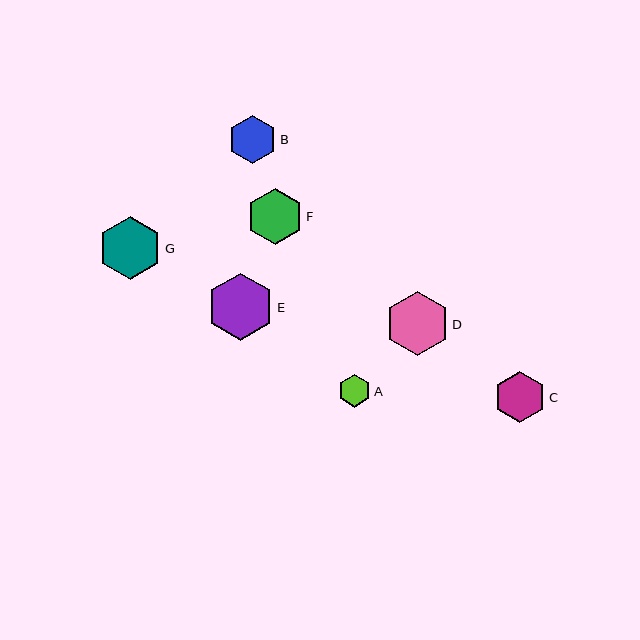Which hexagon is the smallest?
Hexagon A is the smallest with a size of approximately 33 pixels.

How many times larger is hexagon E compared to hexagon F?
Hexagon E is approximately 1.2 times the size of hexagon F.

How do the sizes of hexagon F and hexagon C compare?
Hexagon F and hexagon C are approximately the same size.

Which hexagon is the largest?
Hexagon E is the largest with a size of approximately 67 pixels.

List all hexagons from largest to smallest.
From largest to smallest: E, D, G, F, C, B, A.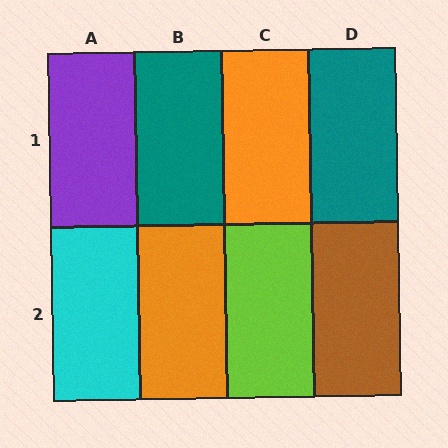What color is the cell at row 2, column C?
Lime.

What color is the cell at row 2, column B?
Orange.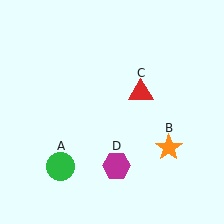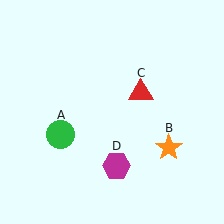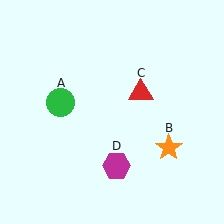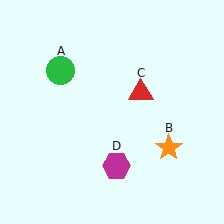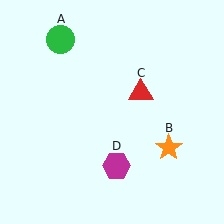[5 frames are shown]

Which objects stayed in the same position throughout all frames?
Orange star (object B) and red triangle (object C) and magenta hexagon (object D) remained stationary.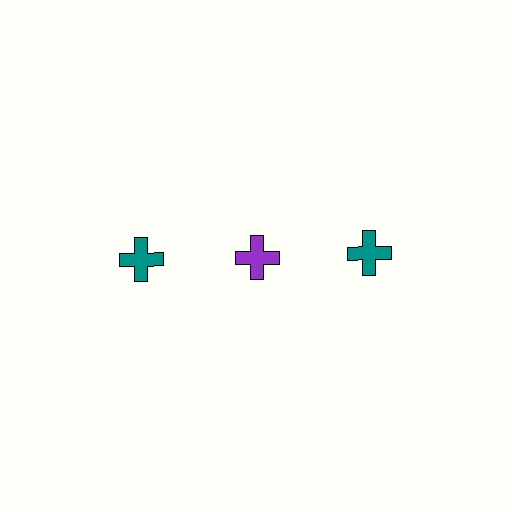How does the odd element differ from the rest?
It has a different color: purple instead of teal.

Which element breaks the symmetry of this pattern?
The purple cross in the top row, second from left column breaks the symmetry. All other shapes are teal crosses.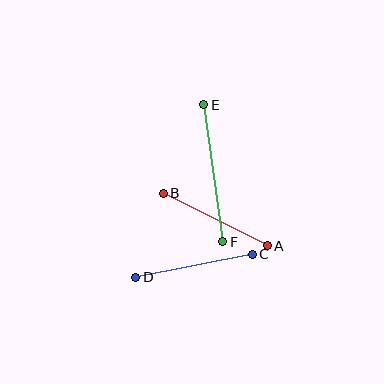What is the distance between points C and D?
The distance is approximately 119 pixels.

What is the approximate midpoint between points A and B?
The midpoint is at approximately (215, 220) pixels.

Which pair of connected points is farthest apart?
Points E and F are farthest apart.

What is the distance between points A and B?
The distance is approximately 116 pixels.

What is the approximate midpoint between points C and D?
The midpoint is at approximately (194, 266) pixels.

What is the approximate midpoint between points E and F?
The midpoint is at approximately (213, 173) pixels.